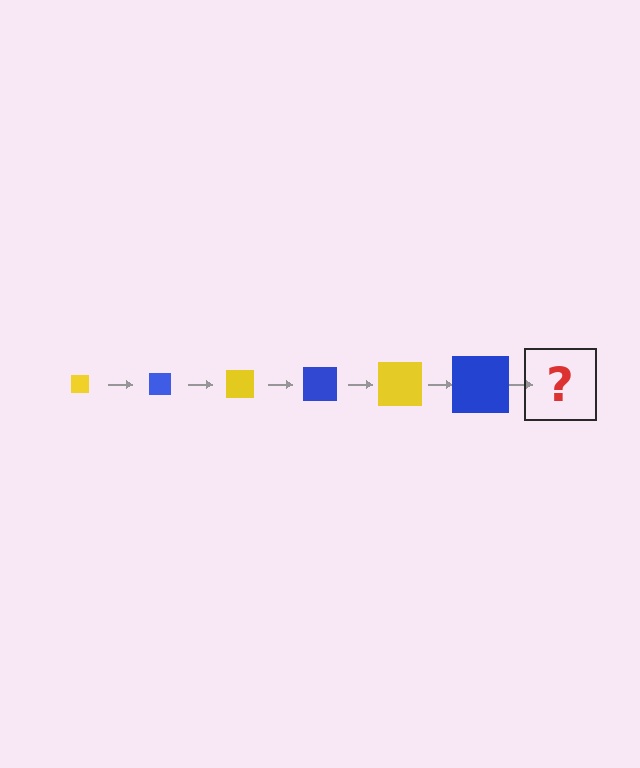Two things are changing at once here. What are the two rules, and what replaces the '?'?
The two rules are that the square grows larger each step and the color cycles through yellow and blue. The '?' should be a yellow square, larger than the previous one.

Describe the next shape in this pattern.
It should be a yellow square, larger than the previous one.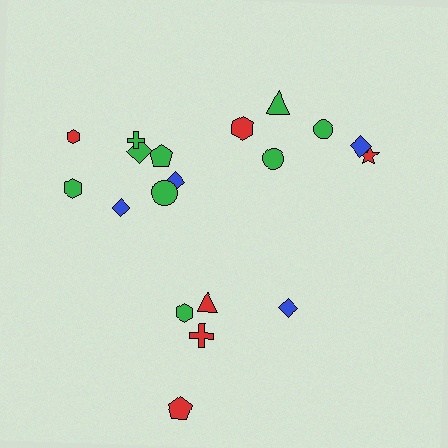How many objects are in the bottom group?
There are 5 objects.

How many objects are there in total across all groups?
There are 19 objects.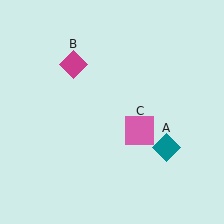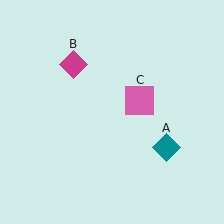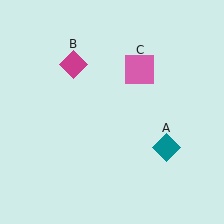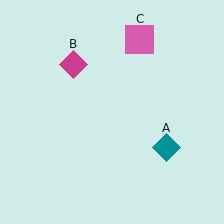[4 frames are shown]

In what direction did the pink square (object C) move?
The pink square (object C) moved up.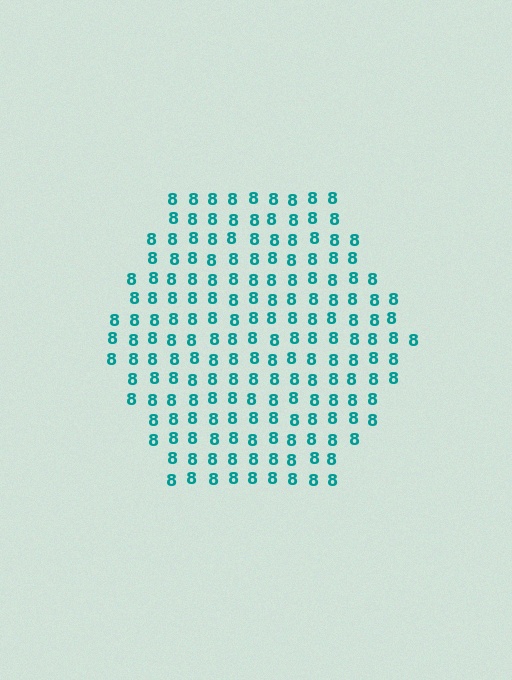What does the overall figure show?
The overall figure shows a hexagon.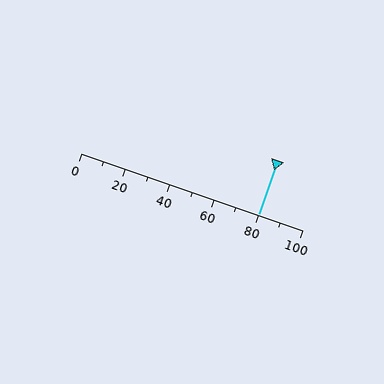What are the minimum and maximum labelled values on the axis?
The axis runs from 0 to 100.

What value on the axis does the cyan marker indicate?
The marker indicates approximately 80.